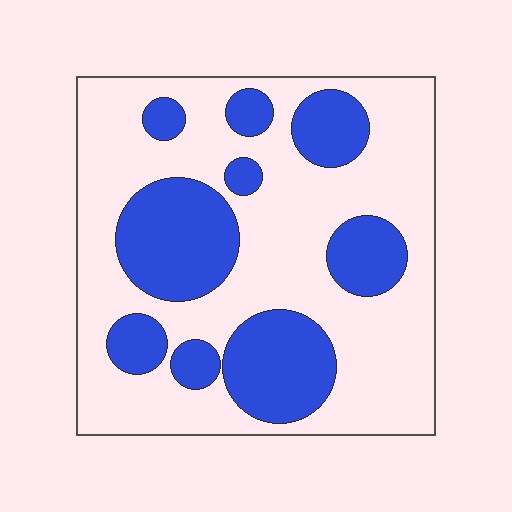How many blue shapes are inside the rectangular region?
9.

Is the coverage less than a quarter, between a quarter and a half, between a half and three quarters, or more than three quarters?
Between a quarter and a half.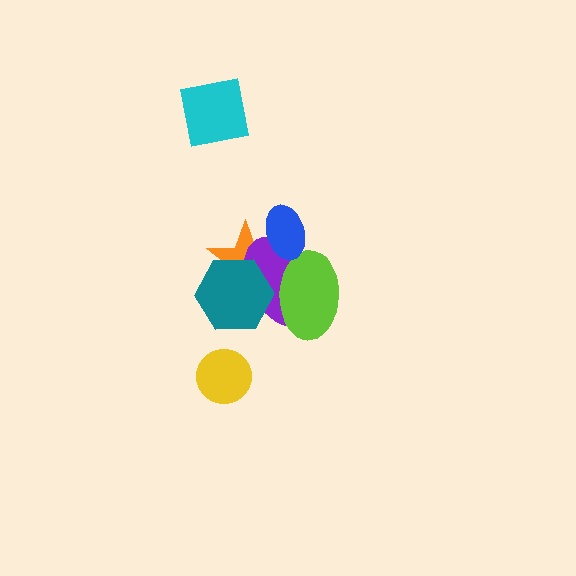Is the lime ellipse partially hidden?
Yes, it is partially covered by another shape.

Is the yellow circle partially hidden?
No, no other shape covers it.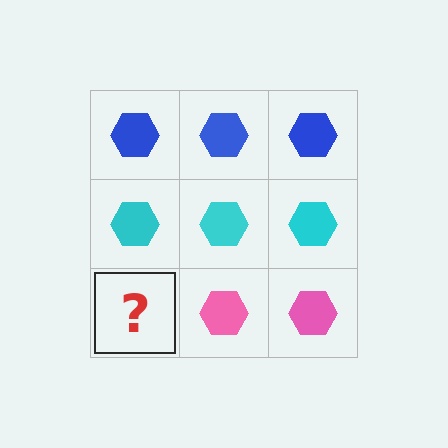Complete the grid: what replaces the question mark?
The question mark should be replaced with a pink hexagon.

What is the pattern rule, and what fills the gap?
The rule is that each row has a consistent color. The gap should be filled with a pink hexagon.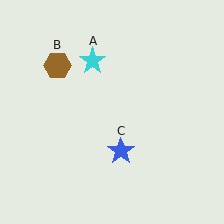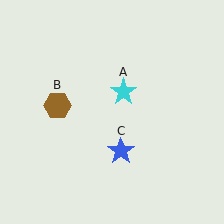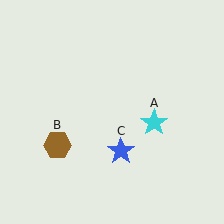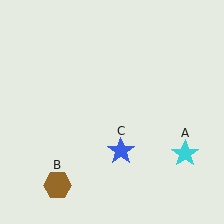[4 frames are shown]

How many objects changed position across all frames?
2 objects changed position: cyan star (object A), brown hexagon (object B).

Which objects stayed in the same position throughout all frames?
Blue star (object C) remained stationary.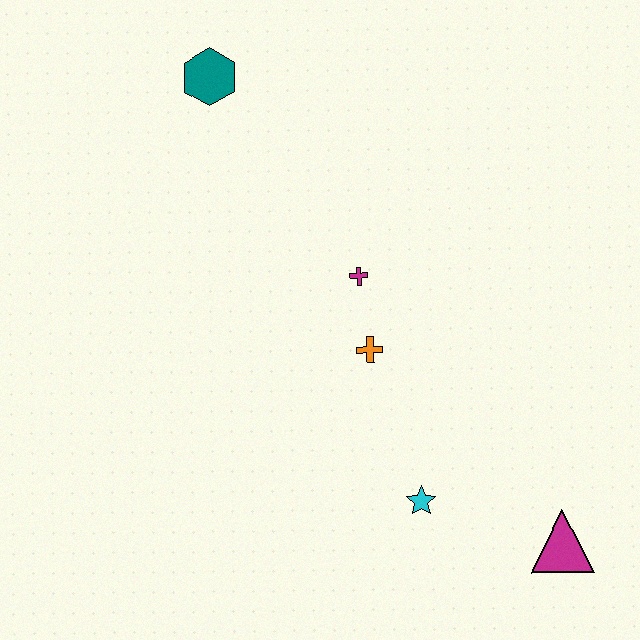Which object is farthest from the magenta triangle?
The teal hexagon is farthest from the magenta triangle.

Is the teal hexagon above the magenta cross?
Yes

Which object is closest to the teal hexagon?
The magenta cross is closest to the teal hexagon.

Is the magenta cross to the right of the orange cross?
No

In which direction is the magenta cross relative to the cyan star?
The magenta cross is above the cyan star.